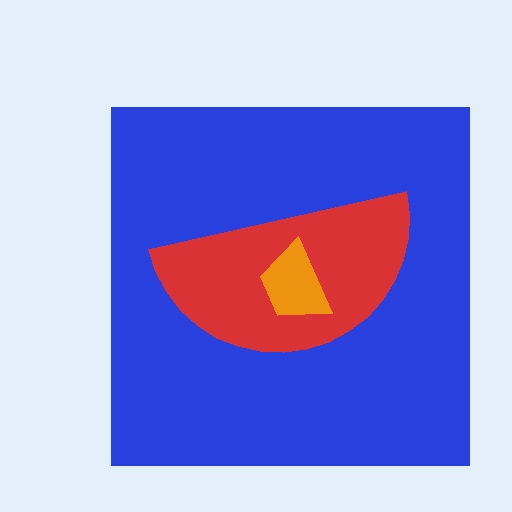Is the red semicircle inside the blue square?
Yes.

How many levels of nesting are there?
3.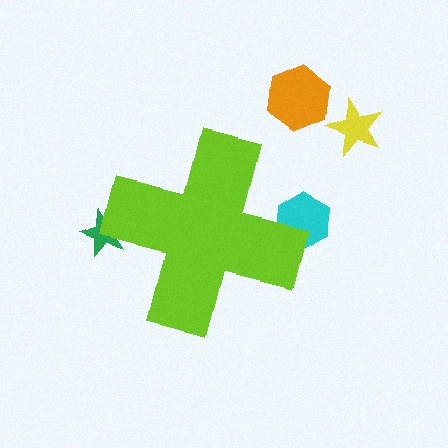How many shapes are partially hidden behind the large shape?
2 shapes are partially hidden.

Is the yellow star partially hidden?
No, the yellow star is fully visible.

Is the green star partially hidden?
Yes, the green star is partially hidden behind the lime cross.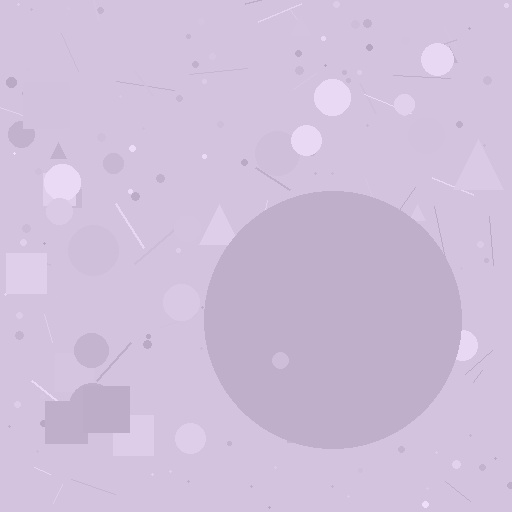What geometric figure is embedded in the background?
A circle is embedded in the background.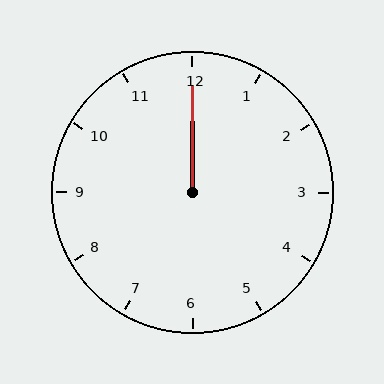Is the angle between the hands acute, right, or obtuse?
It is acute.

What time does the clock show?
12:00.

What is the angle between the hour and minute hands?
Approximately 0 degrees.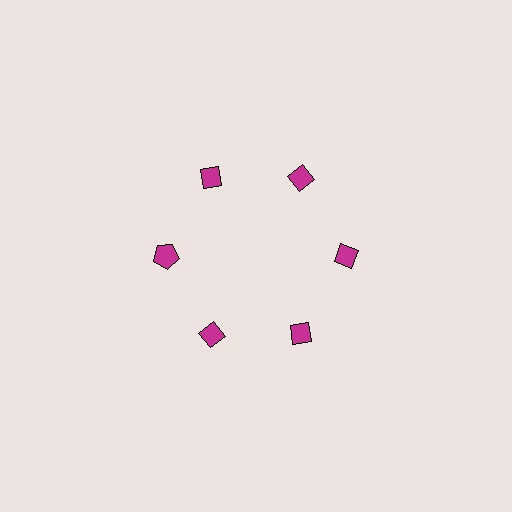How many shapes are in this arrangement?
There are 6 shapes arranged in a ring pattern.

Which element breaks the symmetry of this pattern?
The magenta pentagon at roughly the 9 o'clock position breaks the symmetry. All other shapes are magenta diamonds.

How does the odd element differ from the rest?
It has a different shape: pentagon instead of diamond.